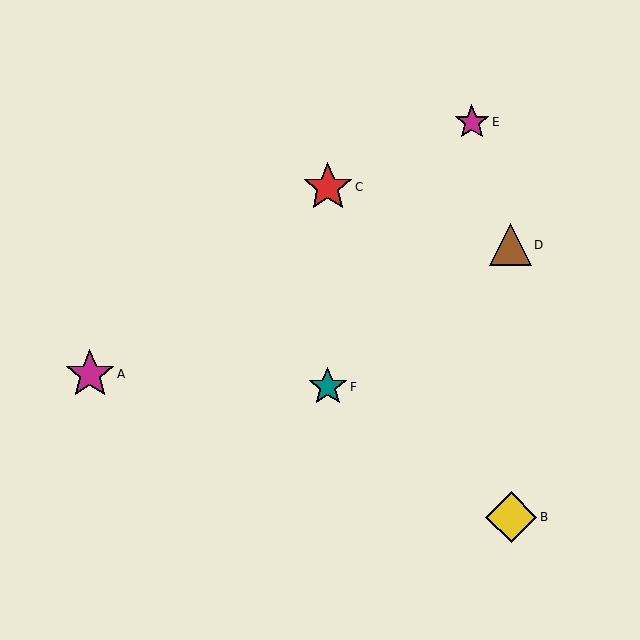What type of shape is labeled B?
Shape B is a yellow diamond.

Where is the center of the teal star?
The center of the teal star is at (328, 387).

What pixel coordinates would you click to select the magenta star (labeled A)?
Click at (90, 374) to select the magenta star A.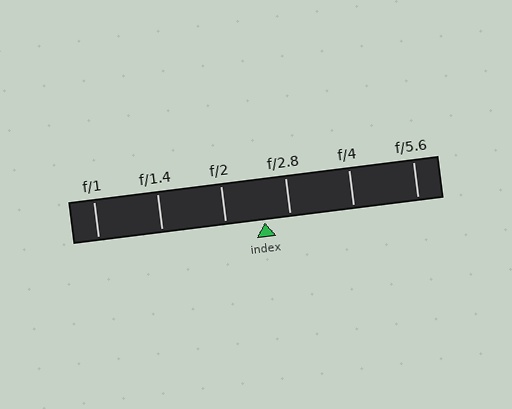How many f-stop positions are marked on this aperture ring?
There are 6 f-stop positions marked.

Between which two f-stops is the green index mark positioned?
The index mark is between f/2 and f/2.8.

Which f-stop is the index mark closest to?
The index mark is closest to f/2.8.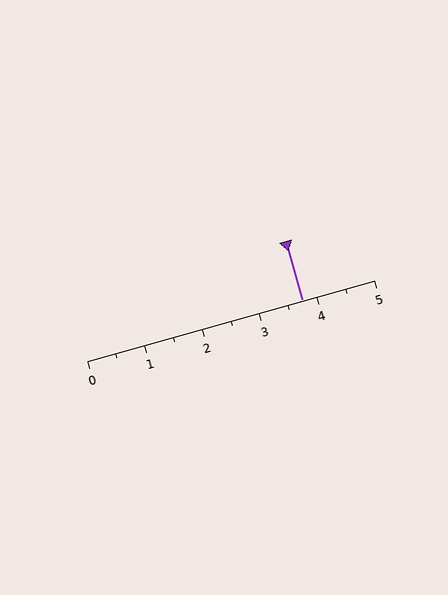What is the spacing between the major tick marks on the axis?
The major ticks are spaced 1 apart.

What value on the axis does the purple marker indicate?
The marker indicates approximately 3.8.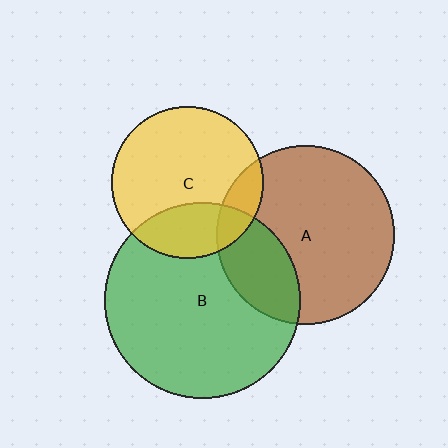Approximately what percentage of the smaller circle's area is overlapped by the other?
Approximately 25%.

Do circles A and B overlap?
Yes.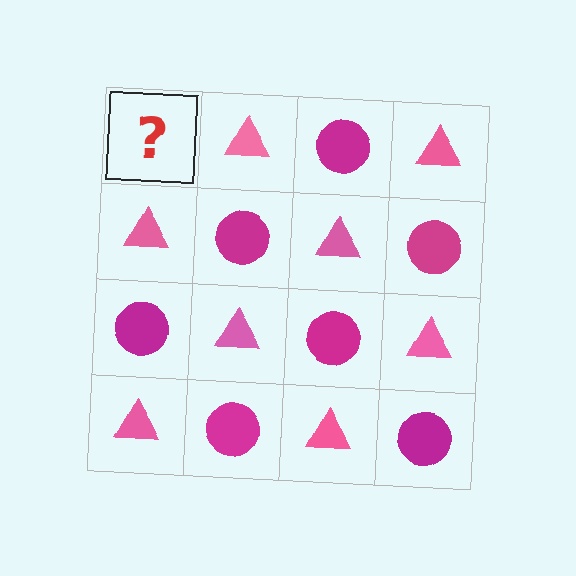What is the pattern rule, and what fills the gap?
The rule is that it alternates magenta circle and pink triangle in a checkerboard pattern. The gap should be filled with a magenta circle.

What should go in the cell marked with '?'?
The missing cell should contain a magenta circle.